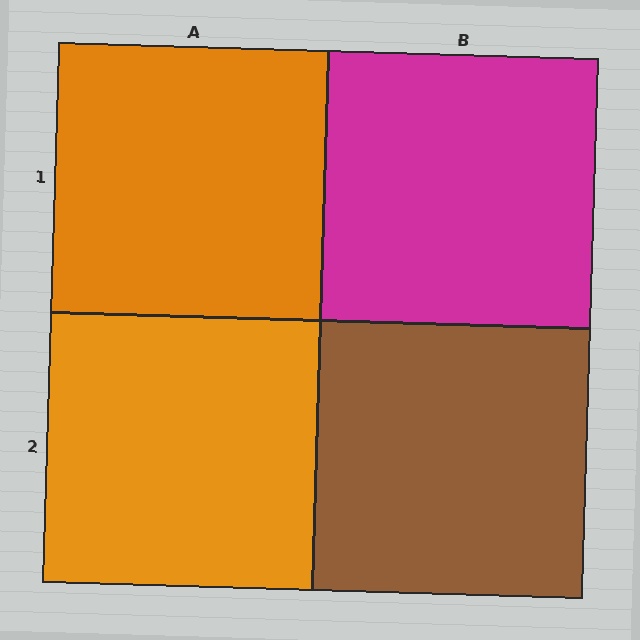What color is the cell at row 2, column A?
Orange.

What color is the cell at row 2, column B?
Brown.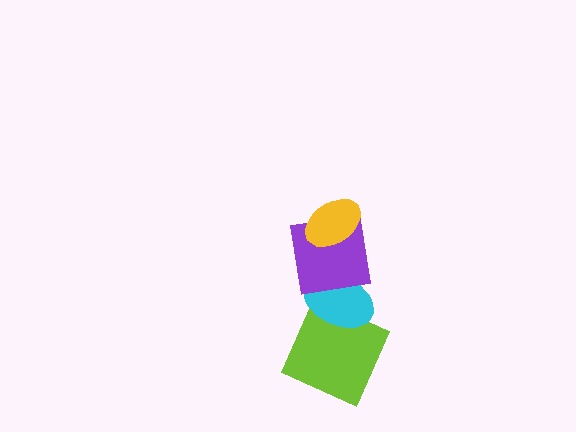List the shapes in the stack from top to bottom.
From top to bottom: the yellow ellipse, the purple square, the cyan ellipse, the lime square.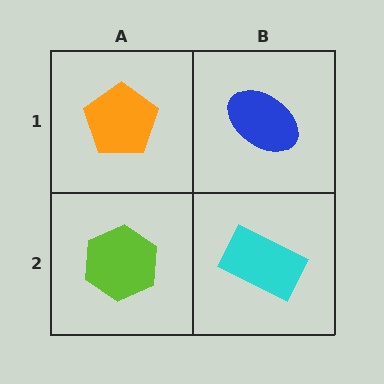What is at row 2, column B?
A cyan rectangle.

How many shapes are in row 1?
2 shapes.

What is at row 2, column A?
A lime hexagon.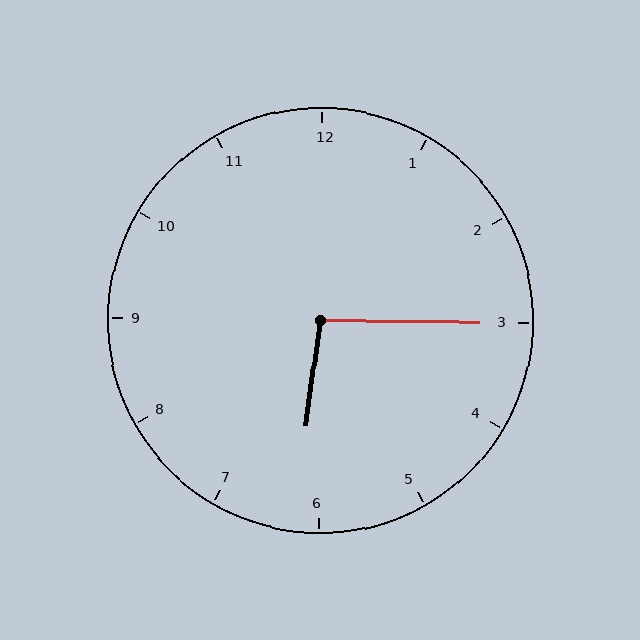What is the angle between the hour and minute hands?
Approximately 98 degrees.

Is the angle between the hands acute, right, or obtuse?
It is obtuse.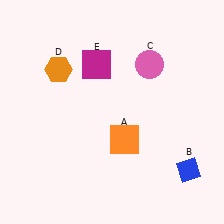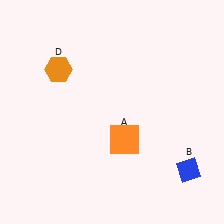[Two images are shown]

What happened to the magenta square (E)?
The magenta square (E) was removed in Image 2. It was in the top-left area of Image 1.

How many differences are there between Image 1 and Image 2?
There are 2 differences between the two images.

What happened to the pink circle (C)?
The pink circle (C) was removed in Image 2. It was in the top-right area of Image 1.